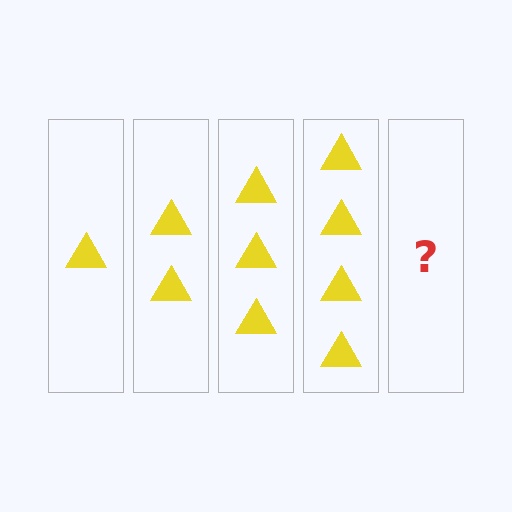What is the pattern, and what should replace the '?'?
The pattern is that each step adds one more triangle. The '?' should be 5 triangles.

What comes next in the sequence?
The next element should be 5 triangles.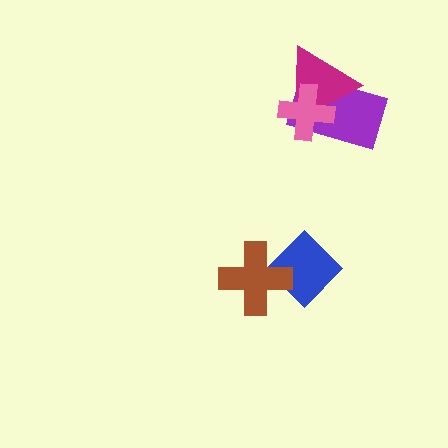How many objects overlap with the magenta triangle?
2 objects overlap with the magenta triangle.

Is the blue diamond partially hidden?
Yes, it is partially covered by another shape.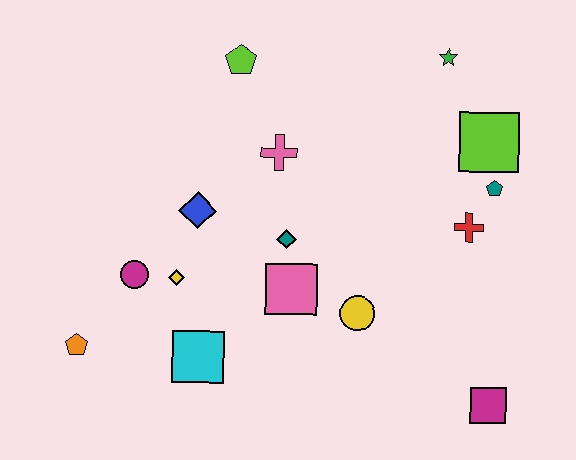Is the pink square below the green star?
Yes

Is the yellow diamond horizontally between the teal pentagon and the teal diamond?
No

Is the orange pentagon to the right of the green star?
No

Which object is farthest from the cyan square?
The green star is farthest from the cyan square.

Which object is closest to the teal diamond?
The pink square is closest to the teal diamond.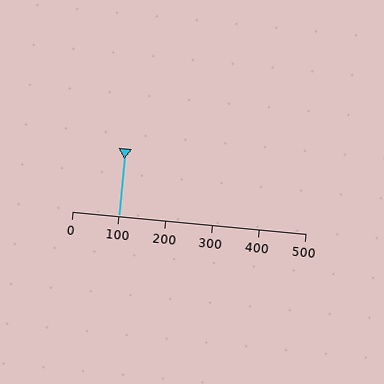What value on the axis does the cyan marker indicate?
The marker indicates approximately 100.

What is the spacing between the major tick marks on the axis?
The major ticks are spaced 100 apart.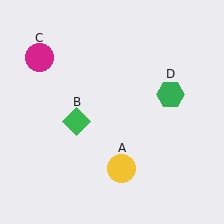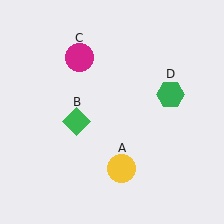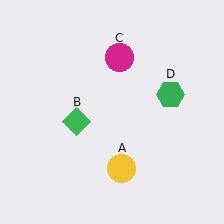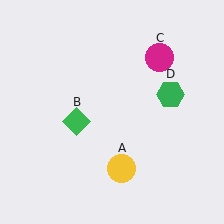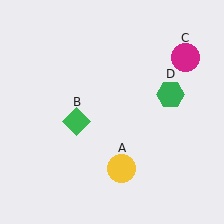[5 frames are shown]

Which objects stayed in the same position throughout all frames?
Yellow circle (object A) and green diamond (object B) and green hexagon (object D) remained stationary.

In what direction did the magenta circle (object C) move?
The magenta circle (object C) moved right.